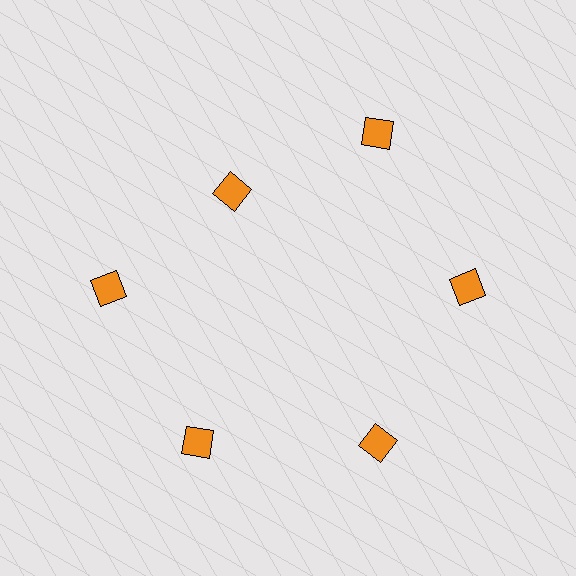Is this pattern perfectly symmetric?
No. The 6 orange diamonds are arranged in a ring, but one element near the 11 o'clock position is pulled inward toward the center, breaking the 6-fold rotational symmetry.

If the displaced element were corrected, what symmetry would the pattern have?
It would have 6-fold rotational symmetry — the pattern would map onto itself every 60 degrees.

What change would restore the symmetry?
The symmetry would be restored by moving it outward, back onto the ring so that all 6 diamonds sit at equal angles and equal distance from the center.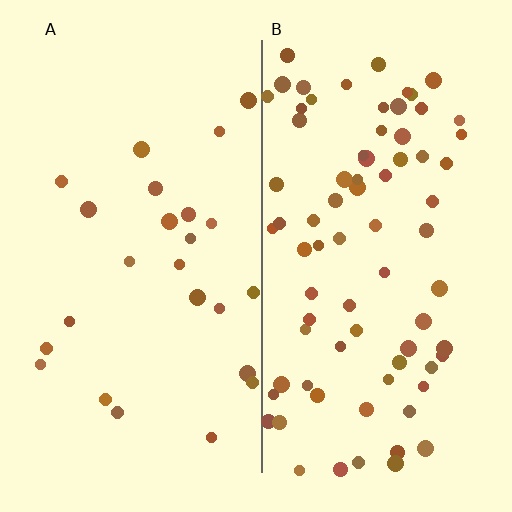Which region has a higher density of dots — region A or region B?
B (the right).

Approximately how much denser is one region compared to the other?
Approximately 3.2× — region B over region A.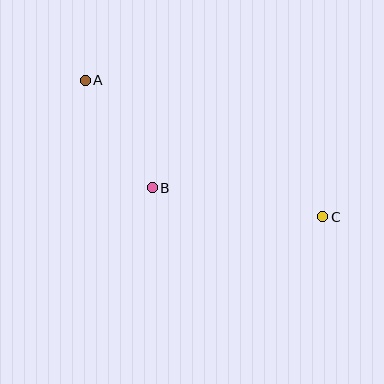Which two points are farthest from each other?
Points A and C are farthest from each other.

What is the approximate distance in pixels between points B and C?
The distance between B and C is approximately 173 pixels.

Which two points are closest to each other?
Points A and B are closest to each other.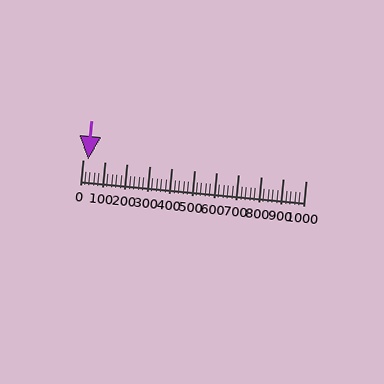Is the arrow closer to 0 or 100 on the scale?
The arrow is closer to 0.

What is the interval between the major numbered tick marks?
The major tick marks are spaced 100 units apart.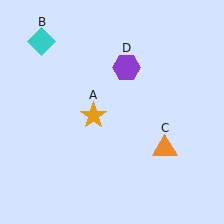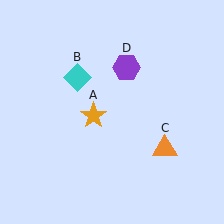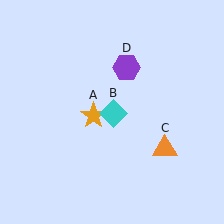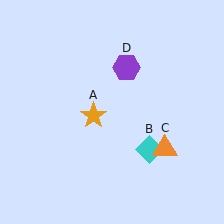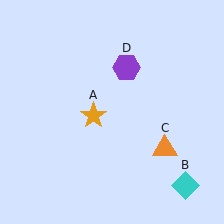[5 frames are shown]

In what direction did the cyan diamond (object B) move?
The cyan diamond (object B) moved down and to the right.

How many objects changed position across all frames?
1 object changed position: cyan diamond (object B).